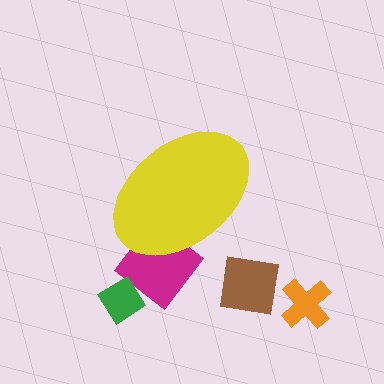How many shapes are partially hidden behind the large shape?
1 shape is partially hidden.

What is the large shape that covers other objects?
A yellow ellipse.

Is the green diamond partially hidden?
No, the green diamond is fully visible.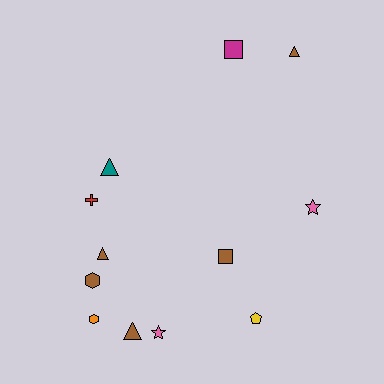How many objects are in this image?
There are 12 objects.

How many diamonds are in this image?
There are no diamonds.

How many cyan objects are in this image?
There are no cyan objects.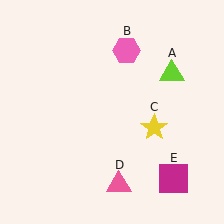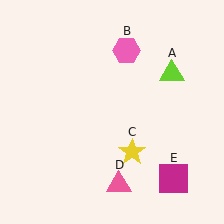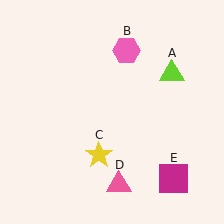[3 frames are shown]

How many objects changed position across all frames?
1 object changed position: yellow star (object C).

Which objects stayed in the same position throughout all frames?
Lime triangle (object A) and pink hexagon (object B) and pink triangle (object D) and magenta square (object E) remained stationary.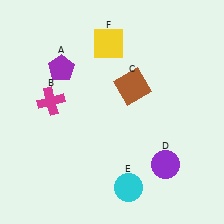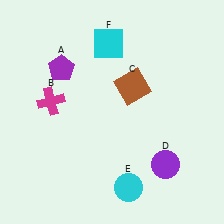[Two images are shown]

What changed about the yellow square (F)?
In Image 1, F is yellow. In Image 2, it changed to cyan.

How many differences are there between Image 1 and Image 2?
There is 1 difference between the two images.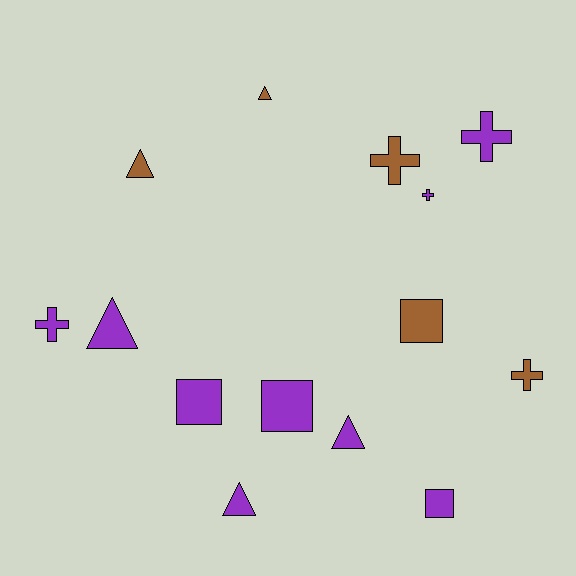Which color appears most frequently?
Purple, with 9 objects.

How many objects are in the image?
There are 14 objects.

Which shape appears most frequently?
Triangle, with 5 objects.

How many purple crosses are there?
There are 3 purple crosses.